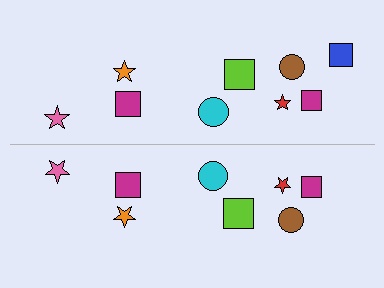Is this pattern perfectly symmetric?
No, the pattern is not perfectly symmetric. A blue square is missing from the bottom side.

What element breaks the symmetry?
A blue square is missing from the bottom side.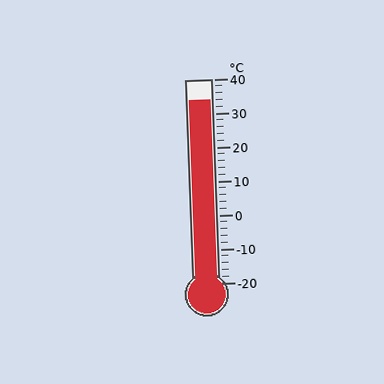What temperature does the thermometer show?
The thermometer shows approximately 34°C.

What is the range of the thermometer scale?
The thermometer scale ranges from -20°C to 40°C.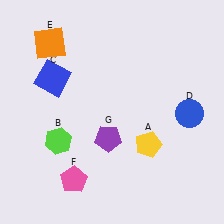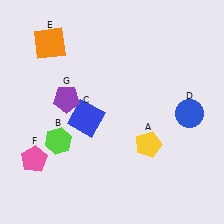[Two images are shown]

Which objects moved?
The objects that moved are: the blue square (C), the pink pentagon (F), the purple pentagon (G).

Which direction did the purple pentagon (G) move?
The purple pentagon (G) moved left.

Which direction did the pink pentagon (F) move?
The pink pentagon (F) moved left.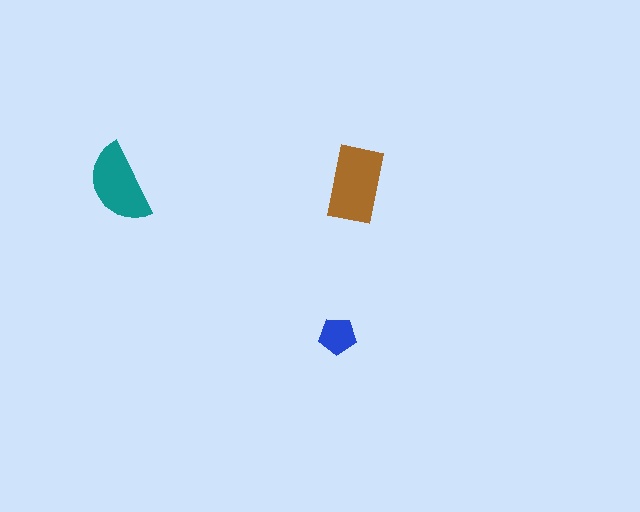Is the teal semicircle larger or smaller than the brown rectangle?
Smaller.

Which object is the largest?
The brown rectangle.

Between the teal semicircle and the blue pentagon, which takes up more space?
The teal semicircle.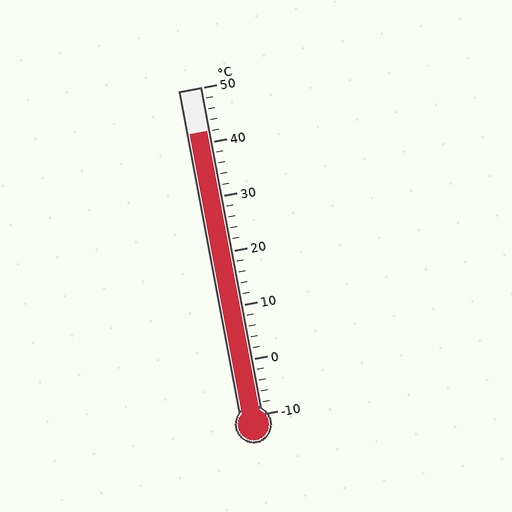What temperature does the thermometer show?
The thermometer shows approximately 42°C.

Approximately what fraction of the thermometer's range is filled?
The thermometer is filled to approximately 85% of its range.